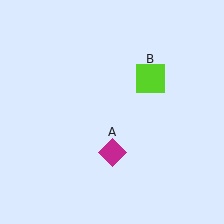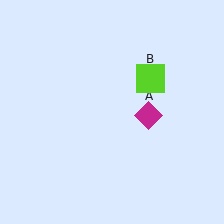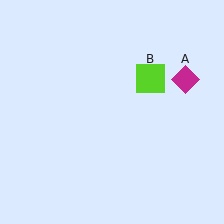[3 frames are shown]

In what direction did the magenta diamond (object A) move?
The magenta diamond (object A) moved up and to the right.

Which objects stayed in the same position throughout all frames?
Lime square (object B) remained stationary.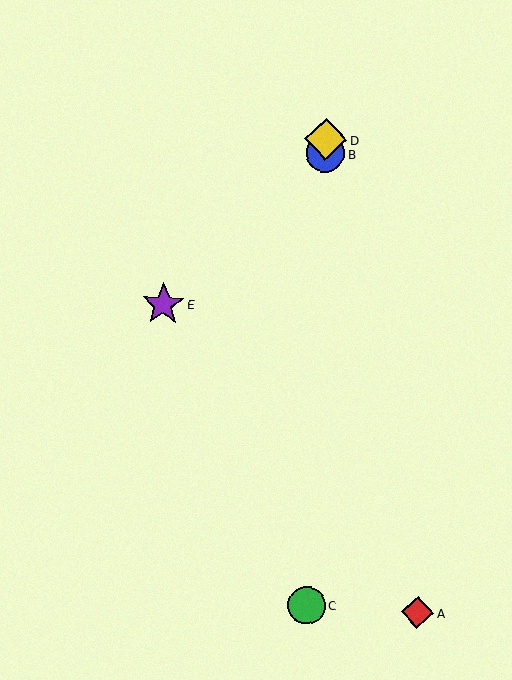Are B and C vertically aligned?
Yes, both are at x≈325.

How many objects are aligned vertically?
3 objects (B, C, D) are aligned vertically.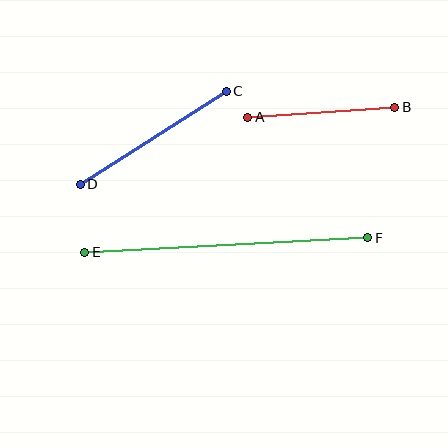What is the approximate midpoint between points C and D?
The midpoint is at approximately (153, 138) pixels.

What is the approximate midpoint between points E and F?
The midpoint is at approximately (226, 245) pixels.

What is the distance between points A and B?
The distance is approximately 147 pixels.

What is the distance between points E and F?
The distance is approximately 283 pixels.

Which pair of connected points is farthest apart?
Points E and F are farthest apart.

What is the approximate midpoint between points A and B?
The midpoint is at approximately (321, 112) pixels.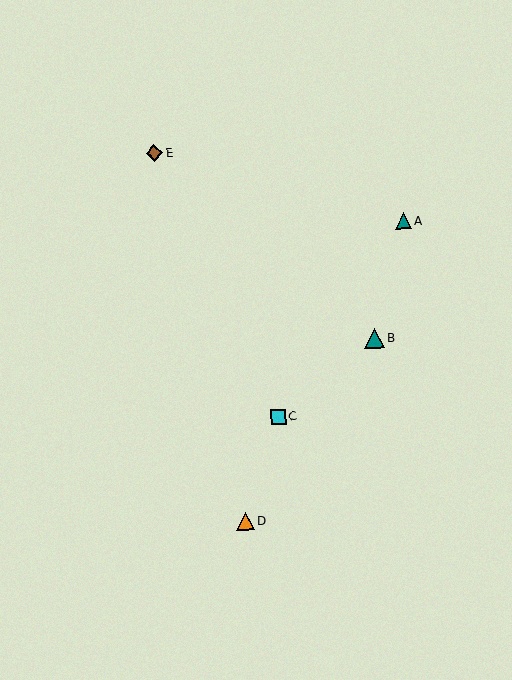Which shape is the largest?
The teal triangle (labeled B) is the largest.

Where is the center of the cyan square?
The center of the cyan square is at (278, 417).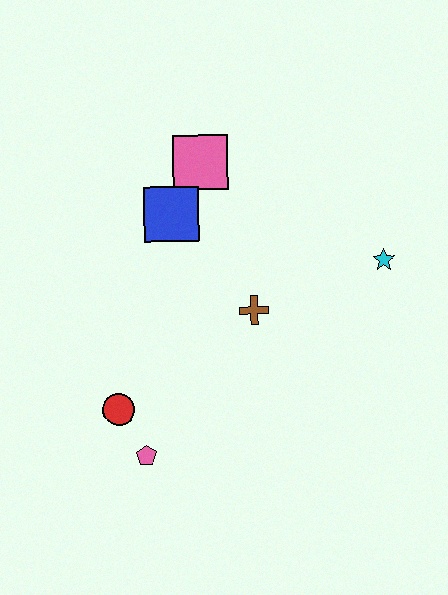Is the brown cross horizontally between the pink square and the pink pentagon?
No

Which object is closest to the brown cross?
The blue square is closest to the brown cross.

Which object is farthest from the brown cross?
The pink pentagon is farthest from the brown cross.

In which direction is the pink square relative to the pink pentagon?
The pink square is above the pink pentagon.